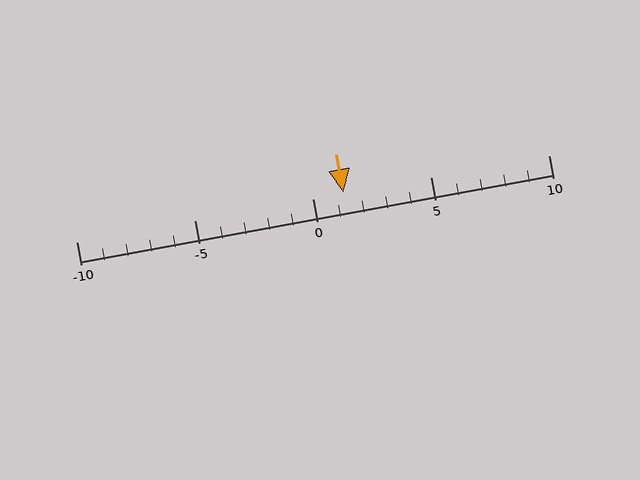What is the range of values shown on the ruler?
The ruler shows values from -10 to 10.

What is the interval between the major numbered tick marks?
The major tick marks are spaced 5 units apart.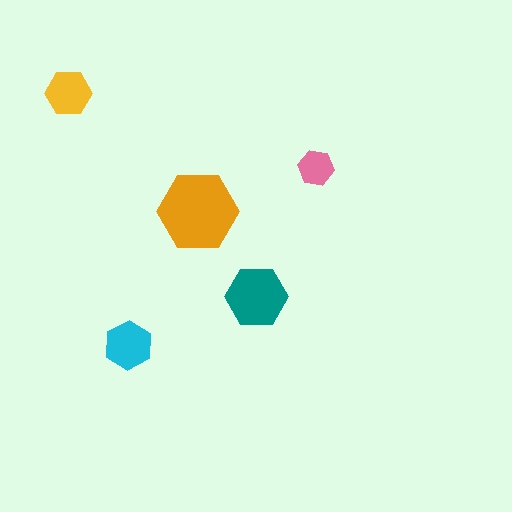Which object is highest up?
The yellow hexagon is topmost.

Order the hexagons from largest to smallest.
the orange one, the teal one, the cyan one, the yellow one, the pink one.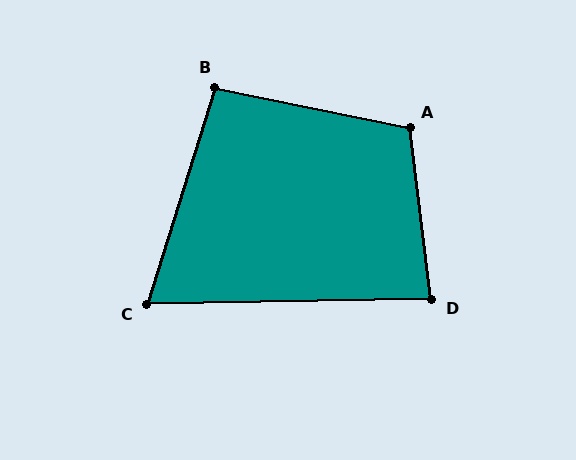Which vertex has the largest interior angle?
A, at approximately 109 degrees.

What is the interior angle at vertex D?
Approximately 84 degrees (acute).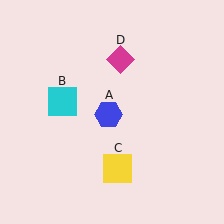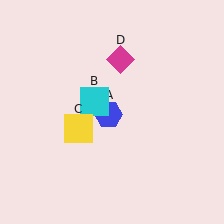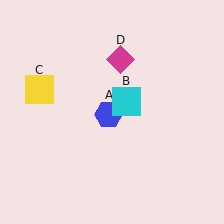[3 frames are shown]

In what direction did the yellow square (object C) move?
The yellow square (object C) moved up and to the left.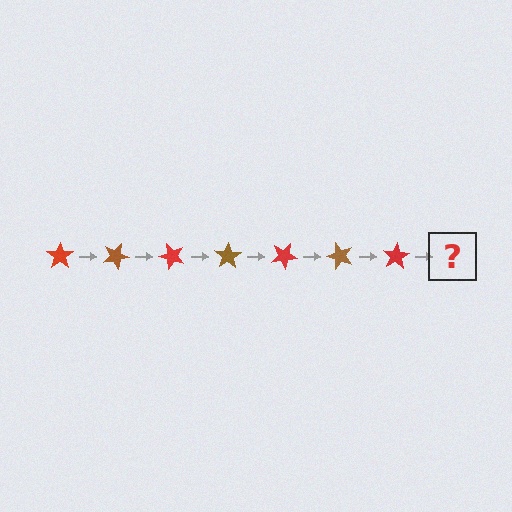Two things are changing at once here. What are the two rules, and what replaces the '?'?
The two rules are that it rotates 25 degrees each step and the color cycles through red and brown. The '?' should be a brown star, rotated 175 degrees from the start.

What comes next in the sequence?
The next element should be a brown star, rotated 175 degrees from the start.